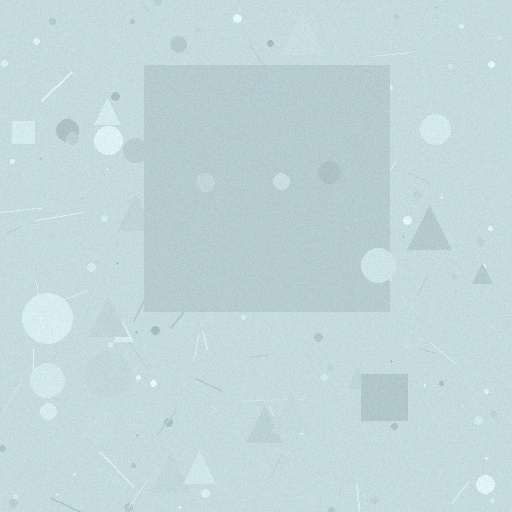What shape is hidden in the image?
A square is hidden in the image.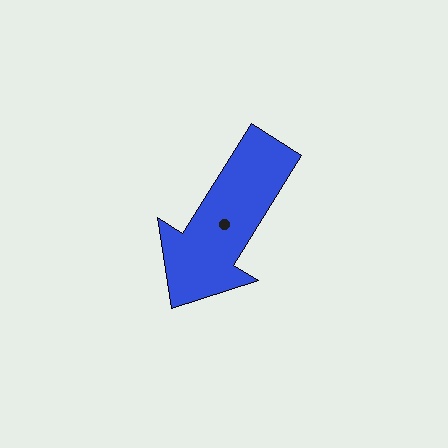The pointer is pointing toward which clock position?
Roughly 7 o'clock.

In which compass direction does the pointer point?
Southwest.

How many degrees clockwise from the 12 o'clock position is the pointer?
Approximately 212 degrees.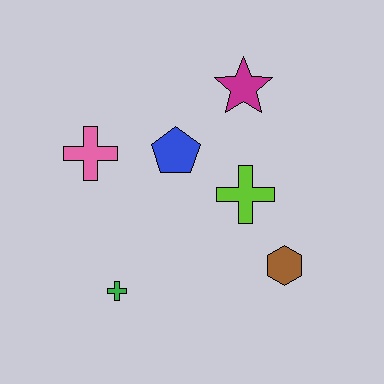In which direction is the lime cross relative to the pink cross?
The lime cross is to the right of the pink cross.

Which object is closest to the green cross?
The pink cross is closest to the green cross.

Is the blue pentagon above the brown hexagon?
Yes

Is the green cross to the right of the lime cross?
No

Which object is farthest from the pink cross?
The brown hexagon is farthest from the pink cross.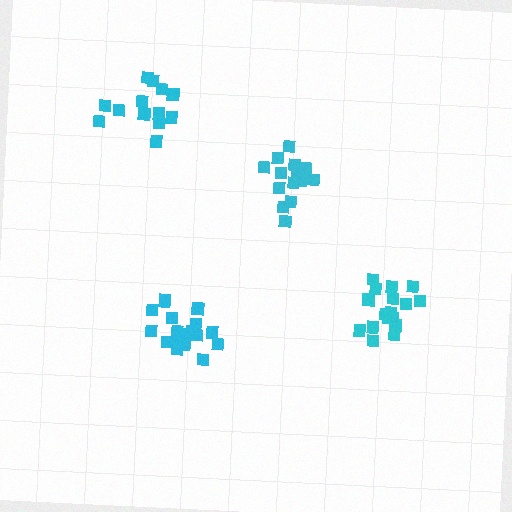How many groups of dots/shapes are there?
There are 4 groups.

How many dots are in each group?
Group 1: 19 dots, Group 2: 17 dots, Group 3: 15 dots, Group 4: 14 dots (65 total).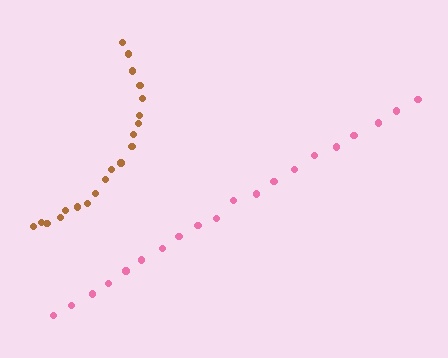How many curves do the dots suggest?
There are 2 distinct paths.